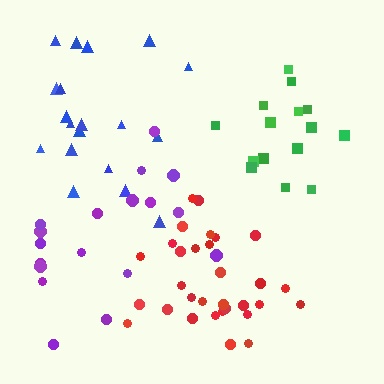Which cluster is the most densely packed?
Red.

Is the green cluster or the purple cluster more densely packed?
Green.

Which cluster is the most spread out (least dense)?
Blue.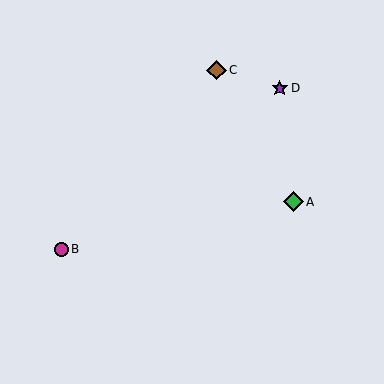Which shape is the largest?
The green diamond (labeled A) is the largest.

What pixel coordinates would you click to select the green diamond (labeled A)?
Click at (293, 202) to select the green diamond A.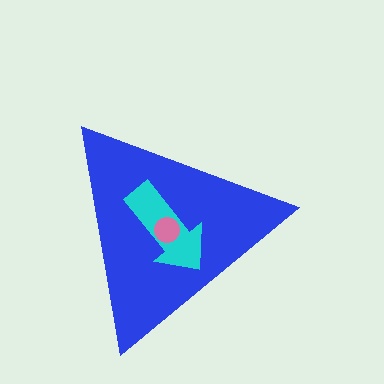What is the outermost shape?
The blue triangle.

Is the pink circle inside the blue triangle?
Yes.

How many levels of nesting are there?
3.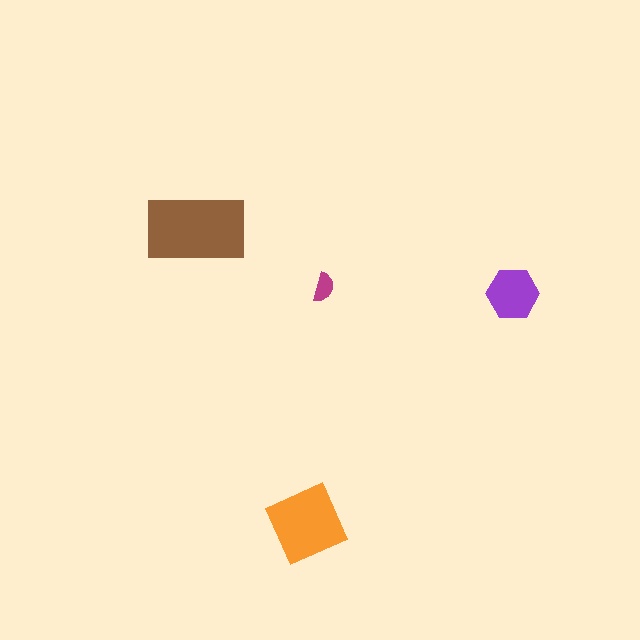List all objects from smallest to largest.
The magenta semicircle, the purple hexagon, the orange diamond, the brown rectangle.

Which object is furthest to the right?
The purple hexagon is rightmost.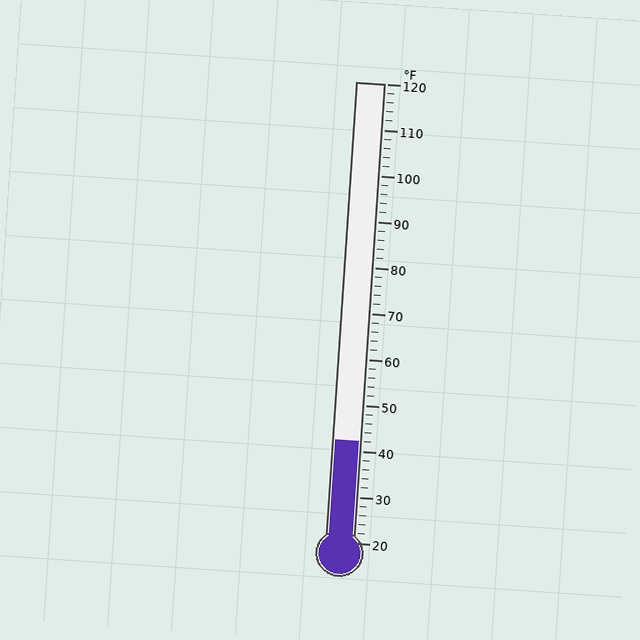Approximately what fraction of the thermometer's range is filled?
The thermometer is filled to approximately 20% of its range.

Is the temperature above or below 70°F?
The temperature is below 70°F.